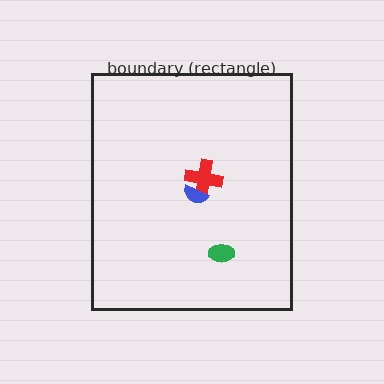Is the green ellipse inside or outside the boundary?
Inside.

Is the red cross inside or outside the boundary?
Inside.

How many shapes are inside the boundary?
3 inside, 0 outside.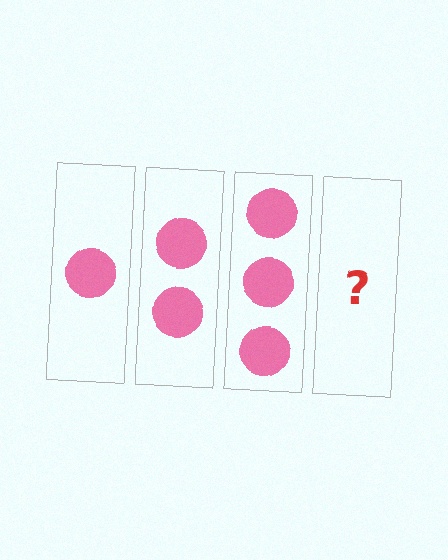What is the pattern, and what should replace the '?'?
The pattern is that each step adds one more circle. The '?' should be 4 circles.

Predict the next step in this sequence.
The next step is 4 circles.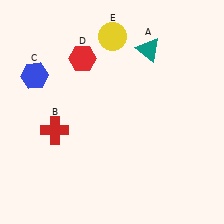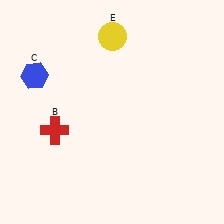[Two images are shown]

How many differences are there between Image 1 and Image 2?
There are 2 differences between the two images.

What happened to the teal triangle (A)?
The teal triangle (A) was removed in Image 2. It was in the top-right area of Image 1.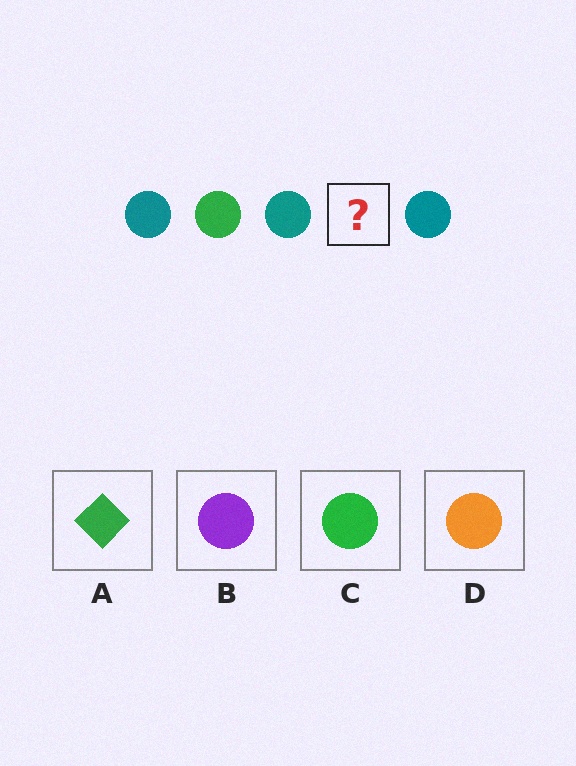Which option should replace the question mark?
Option C.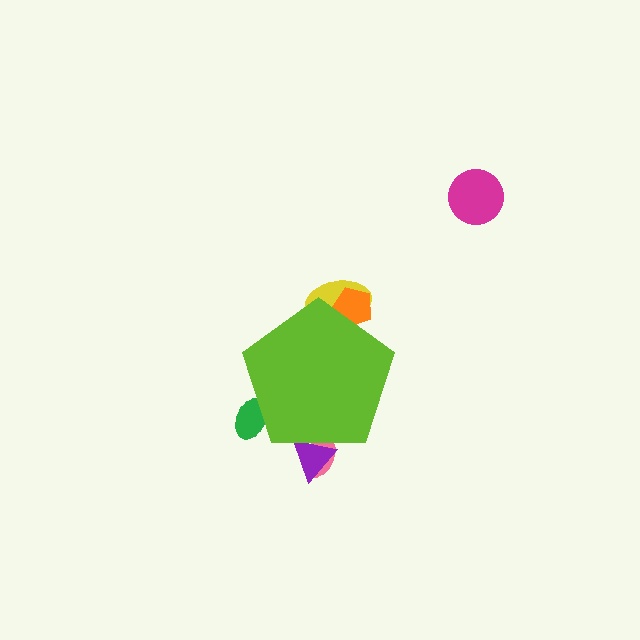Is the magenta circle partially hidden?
No, the magenta circle is fully visible.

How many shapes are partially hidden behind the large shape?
5 shapes are partially hidden.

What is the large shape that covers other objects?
A lime pentagon.